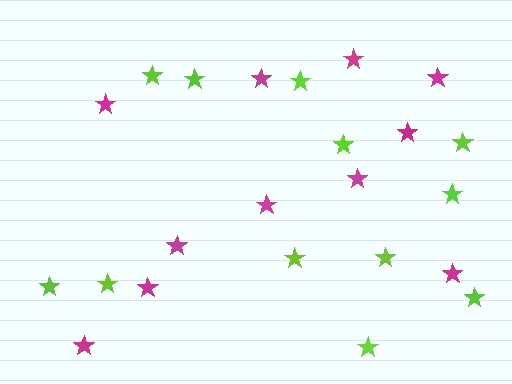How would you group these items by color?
There are 2 groups: one group of magenta stars (11) and one group of lime stars (12).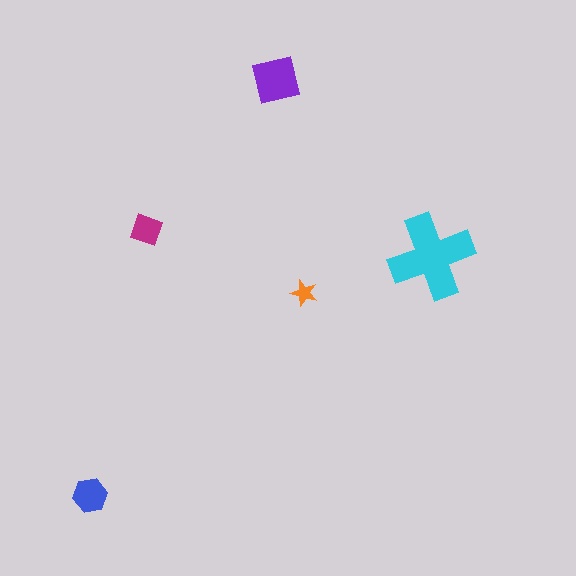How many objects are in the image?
There are 5 objects in the image.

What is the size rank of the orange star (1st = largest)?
5th.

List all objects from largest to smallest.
The cyan cross, the purple square, the blue hexagon, the magenta square, the orange star.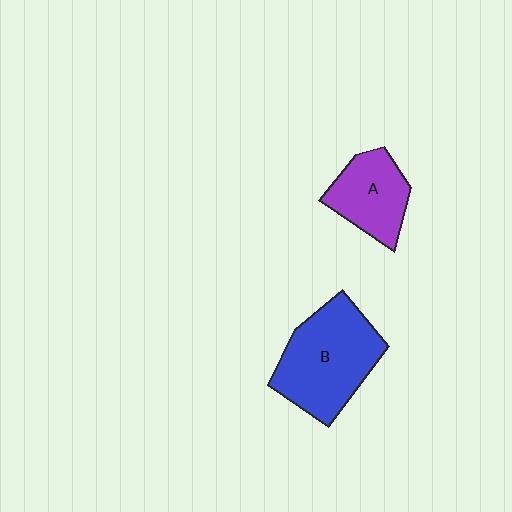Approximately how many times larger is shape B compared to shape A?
Approximately 1.6 times.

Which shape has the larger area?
Shape B (blue).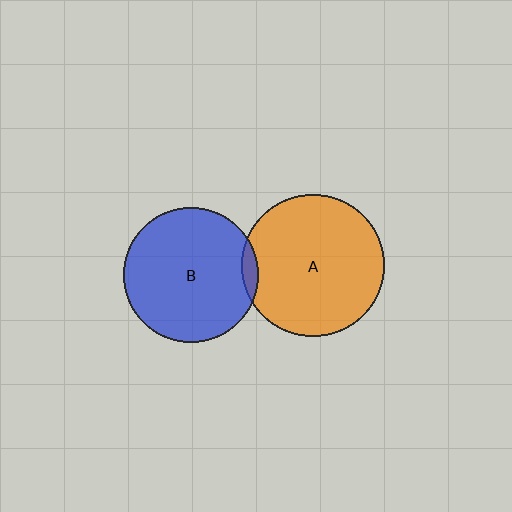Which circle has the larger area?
Circle A (orange).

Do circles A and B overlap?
Yes.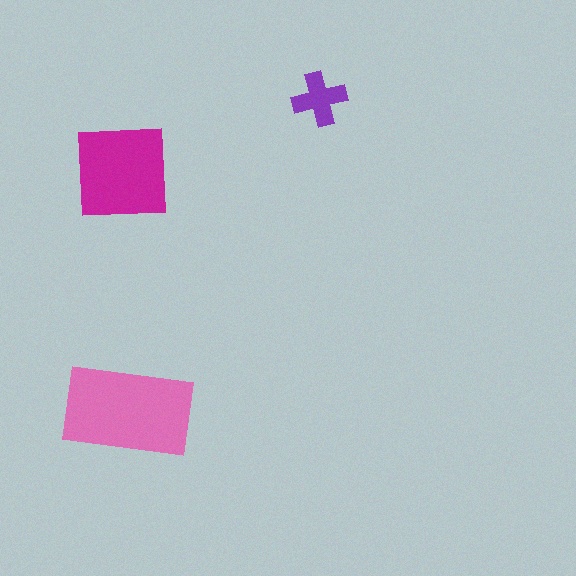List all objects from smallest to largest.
The purple cross, the magenta square, the pink rectangle.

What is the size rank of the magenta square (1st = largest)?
2nd.